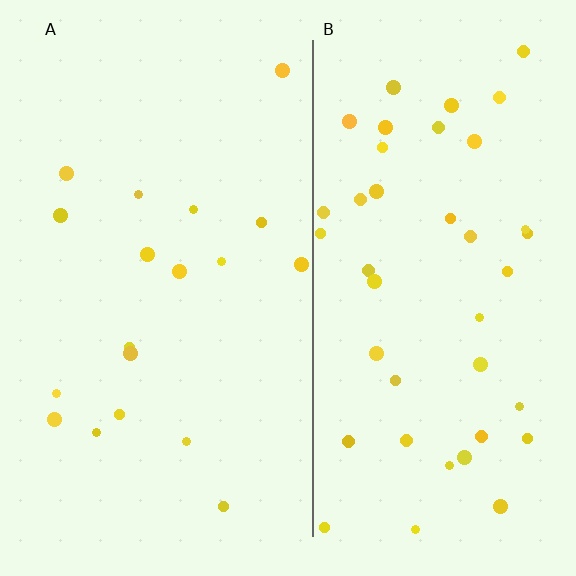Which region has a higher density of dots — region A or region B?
B (the right).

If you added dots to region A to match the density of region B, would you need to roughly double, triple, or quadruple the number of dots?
Approximately double.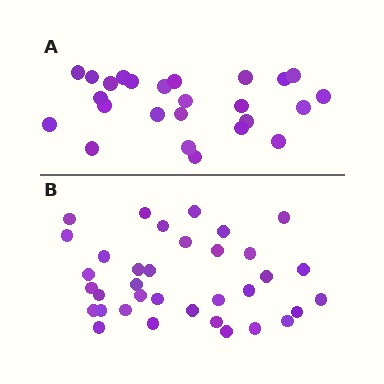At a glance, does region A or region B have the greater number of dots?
Region B (the bottom region) has more dots.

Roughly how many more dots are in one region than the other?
Region B has roughly 10 or so more dots than region A.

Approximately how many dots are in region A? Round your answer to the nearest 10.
About 20 dots. (The exact count is 25, which rounds to 20.)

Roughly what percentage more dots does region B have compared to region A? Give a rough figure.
About 40% more.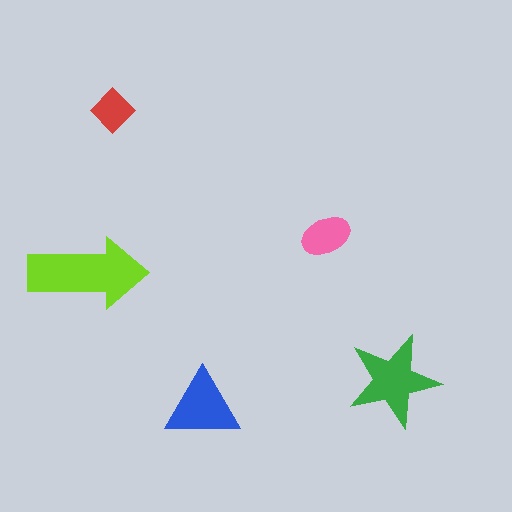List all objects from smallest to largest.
The red diamond, the pink ellipse, the blue triangle, the green star, the lime arrow.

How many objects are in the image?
There are 5 objects in the image.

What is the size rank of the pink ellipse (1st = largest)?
4th.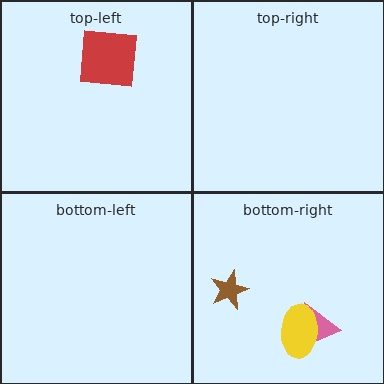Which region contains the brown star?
The bottom-right region.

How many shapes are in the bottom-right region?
3.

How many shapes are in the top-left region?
1.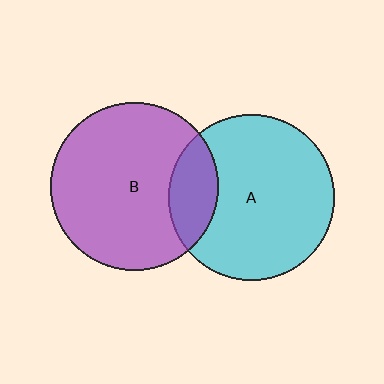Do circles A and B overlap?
Yes.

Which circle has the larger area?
Circle B (purple).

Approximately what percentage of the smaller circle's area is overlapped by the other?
Approximately 20%.